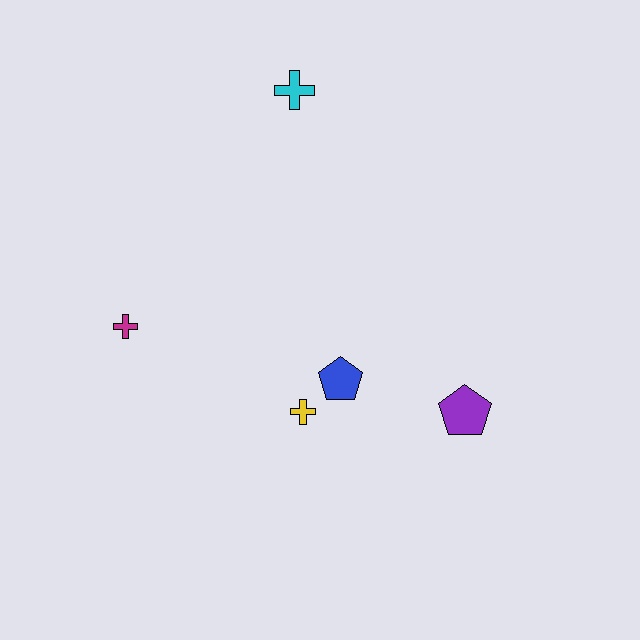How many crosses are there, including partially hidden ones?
There are 3 crosses.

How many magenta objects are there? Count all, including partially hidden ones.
There is 1 magenta object.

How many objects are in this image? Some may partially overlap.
There are 5 objects.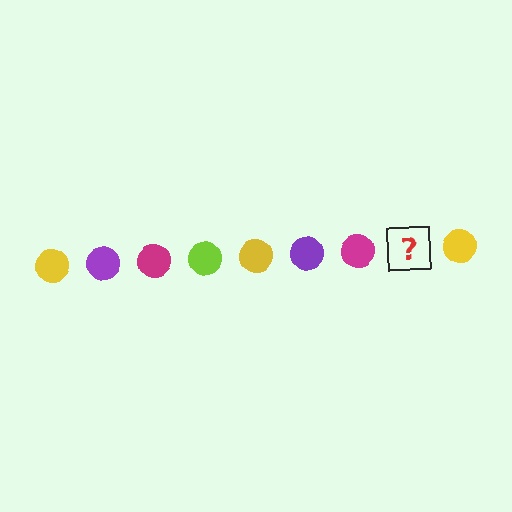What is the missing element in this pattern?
The missing element is a lime circle.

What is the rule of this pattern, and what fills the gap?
The rule is that the pattern cycles through yellow, purple, magenta, lime circles. The gap should be filled with a lime circle.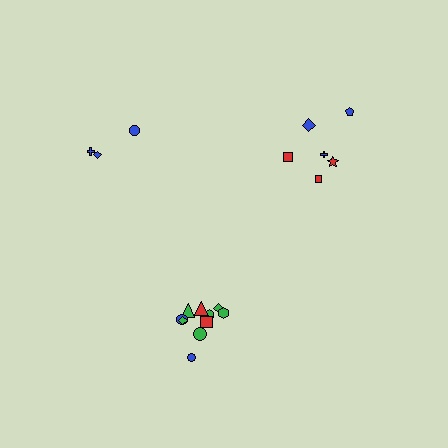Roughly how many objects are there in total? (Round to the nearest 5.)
Roughly 20 objects in total.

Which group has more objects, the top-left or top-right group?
The top-right group.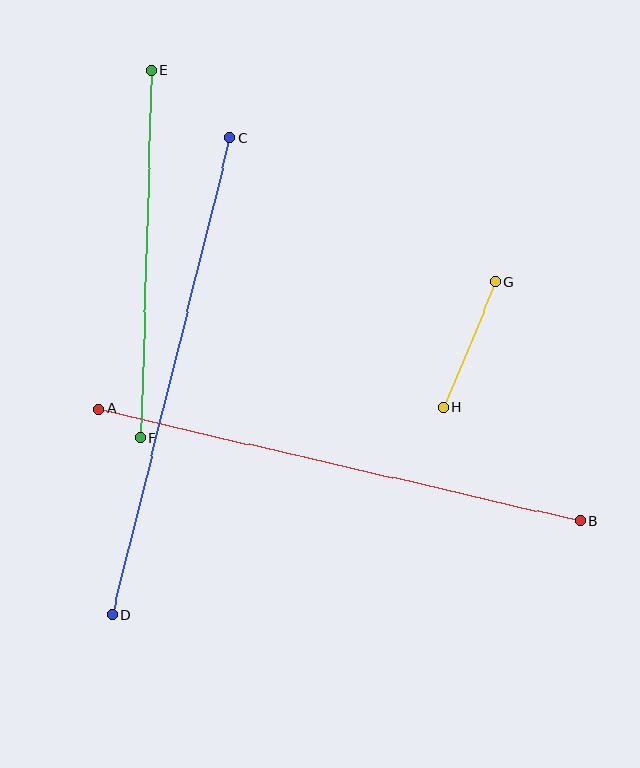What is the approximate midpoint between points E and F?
The midpoint is at approximately (146, 254) pixels.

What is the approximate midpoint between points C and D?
The midpoint is at approximately (171, 376) pixels.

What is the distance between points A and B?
The distance is approximately 494 pixels.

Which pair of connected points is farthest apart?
Points A and B are farthest apart.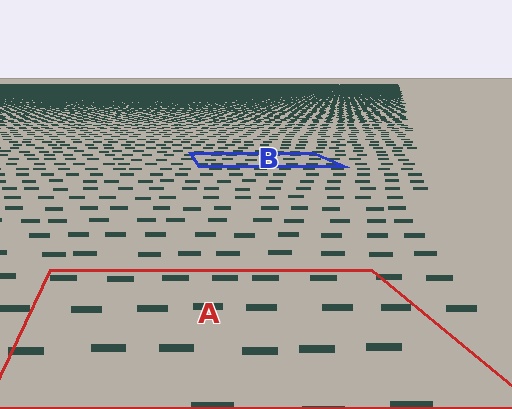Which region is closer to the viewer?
Region A is closer. The texture elements there are larger and more spread out.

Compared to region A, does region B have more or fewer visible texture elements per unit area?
Region B has more texture elements per unit area — they are packed more densely because it is farther away.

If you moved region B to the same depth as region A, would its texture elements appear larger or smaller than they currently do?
They would appear larger. At a closer depth, the same texture elements are projected at a bigger on-screen size.